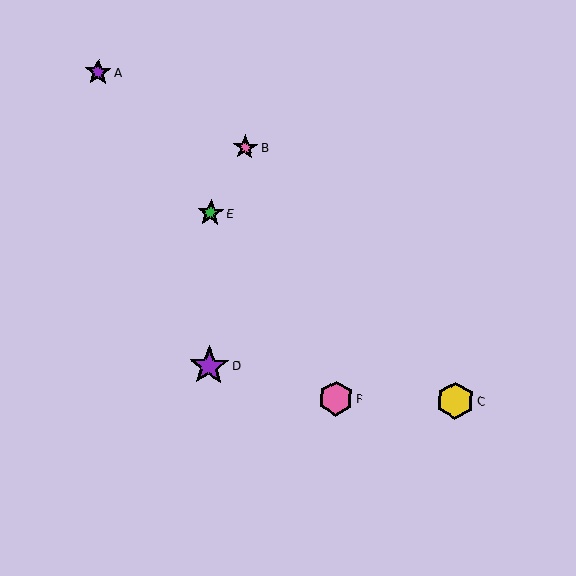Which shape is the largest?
The purple star (labeled D) is the largest.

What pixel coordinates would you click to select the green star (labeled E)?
Click at (211, 213) to select the green star E.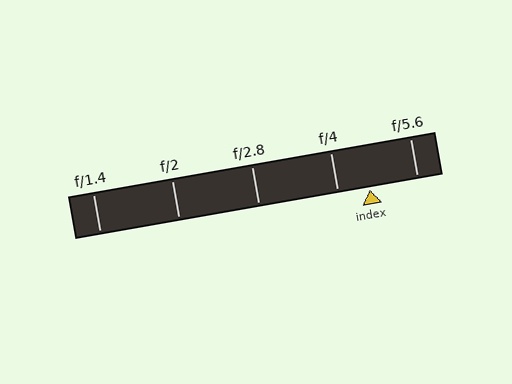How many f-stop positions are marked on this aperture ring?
There are 5 f-stop positions marked.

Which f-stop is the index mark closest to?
The index mark is closest to f/4.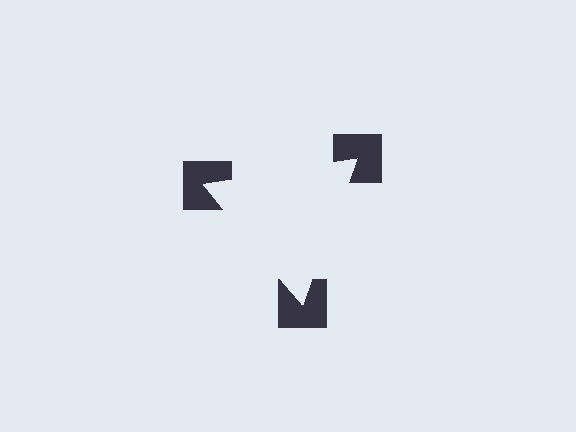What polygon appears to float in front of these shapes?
An illusory triangle — its edges are inferred from the aligned wedge cuts in the notched squares, not physically drawn.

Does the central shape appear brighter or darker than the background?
It typically appears slightly brighter than the background, even though no actual brightness change is drawn.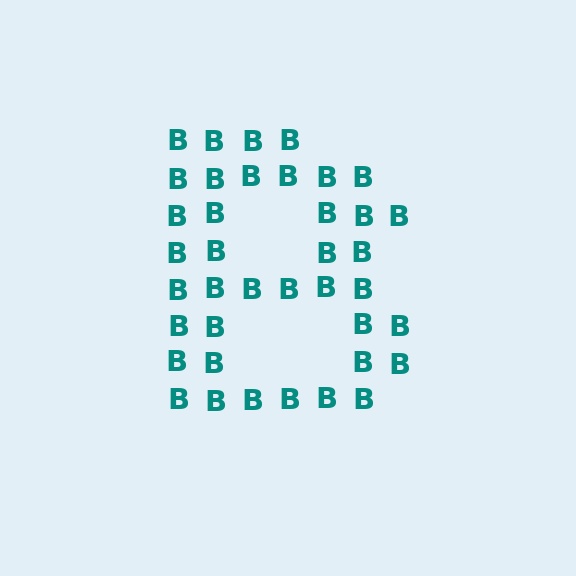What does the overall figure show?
The overall figure shows the letter B.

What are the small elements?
The small elements are letter B's.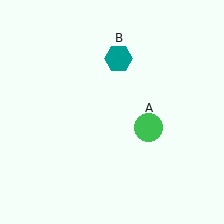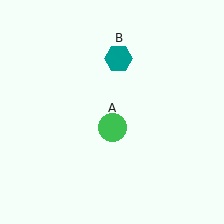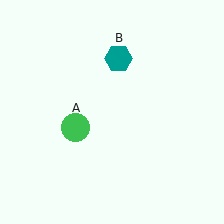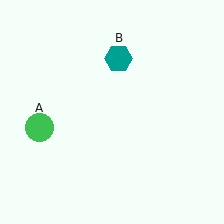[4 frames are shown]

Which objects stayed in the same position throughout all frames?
Teal hexagon (object B) remained stationary.